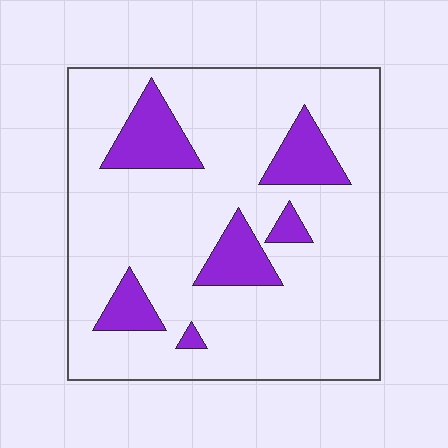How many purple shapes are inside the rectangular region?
6.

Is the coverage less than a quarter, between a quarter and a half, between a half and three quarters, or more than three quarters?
Less than a quarter.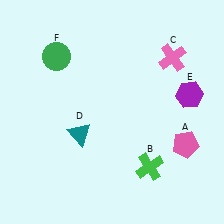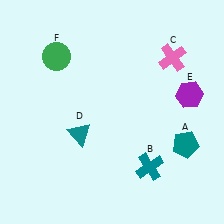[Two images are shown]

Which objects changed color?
A changed from pink to teal. B changed from green to teal.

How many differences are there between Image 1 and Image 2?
There are 2 differences between the two images.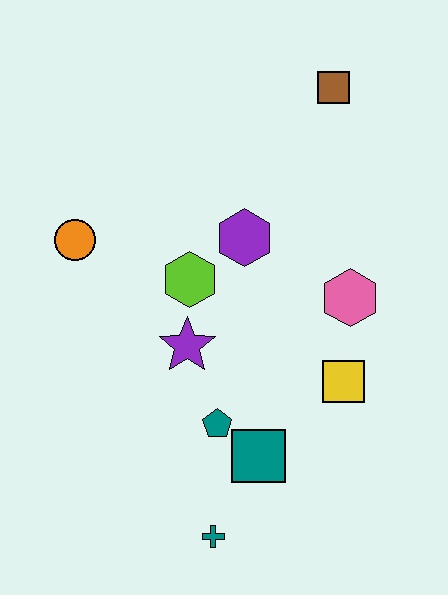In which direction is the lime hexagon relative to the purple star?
The lime hexagon is above the purple star.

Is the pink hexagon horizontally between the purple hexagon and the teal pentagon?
No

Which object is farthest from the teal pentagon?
The brown square is farthest from the teal pentagon.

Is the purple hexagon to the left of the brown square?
Yes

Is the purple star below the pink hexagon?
Yes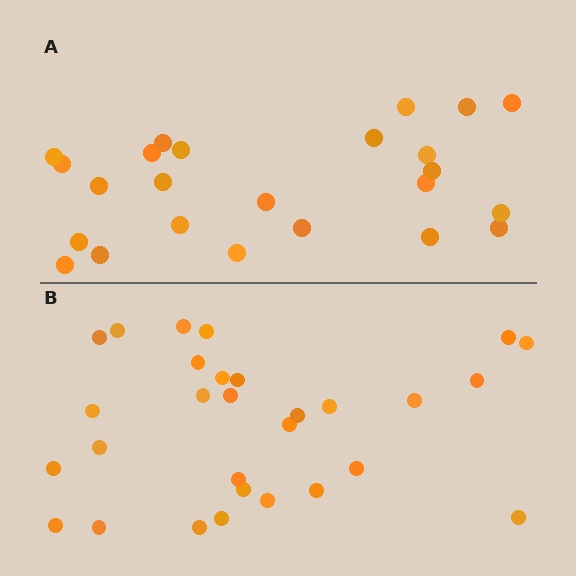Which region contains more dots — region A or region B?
Region B (the bottom region) has more dots.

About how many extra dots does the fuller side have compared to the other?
Region B has about 5 more dots than region A.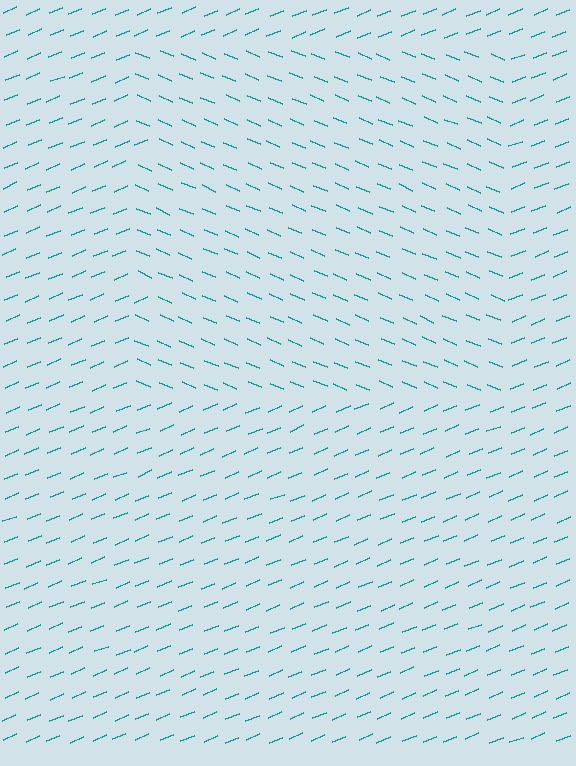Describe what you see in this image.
The image is filled with small teal line segments. A rectangle region in the image has lines oriented differently from the surrounding lines, creating a visible texture boundary.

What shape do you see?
I see a rectangle.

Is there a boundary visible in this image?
Yes, there is a texture boundary formed by a change in line orientation.